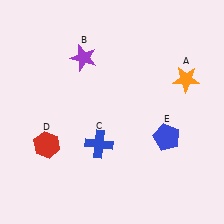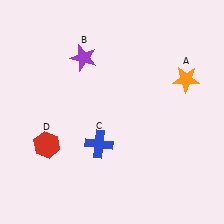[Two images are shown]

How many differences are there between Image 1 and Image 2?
There is 1 difference between the two images.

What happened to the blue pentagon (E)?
The blue pentagon (E) was removed in Image 2. It was in the bottom-right area of Image 1.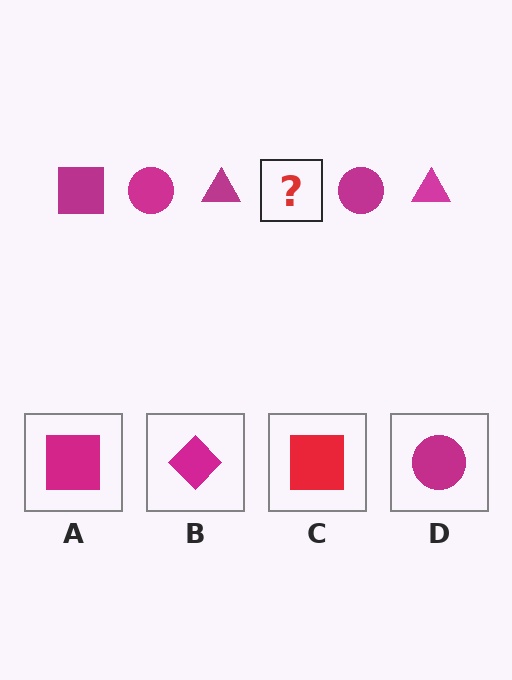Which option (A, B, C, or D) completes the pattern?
A.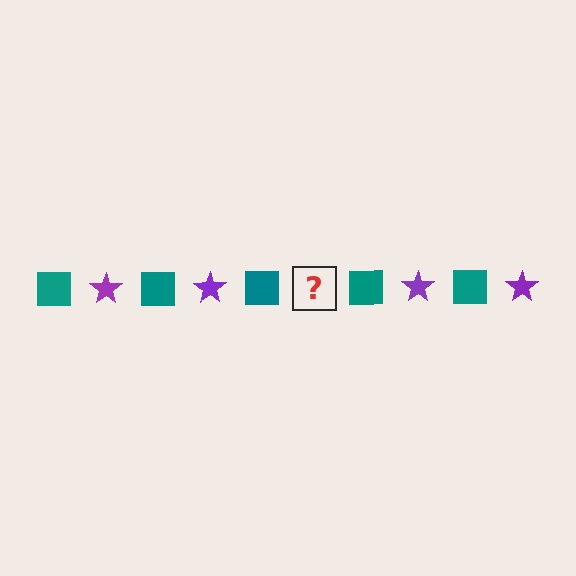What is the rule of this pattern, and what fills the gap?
The rule is that the pattern alternates between teal square and purple star. The gap should be filled with a purple star.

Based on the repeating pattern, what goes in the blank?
The blank should be a purple star.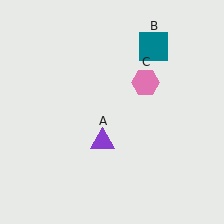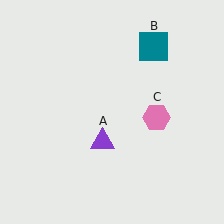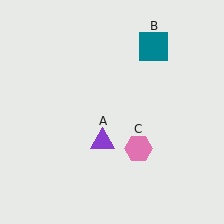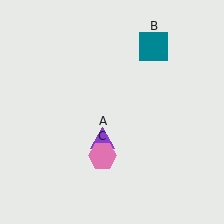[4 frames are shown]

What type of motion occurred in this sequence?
The pink hexagon (object C) rotated clockwise around the center of the scene.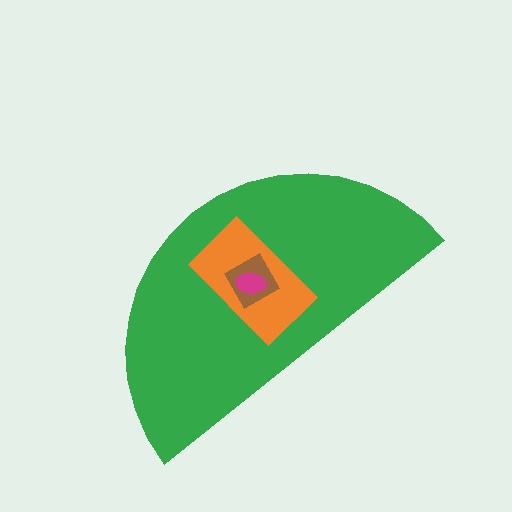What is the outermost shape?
The green semicircle.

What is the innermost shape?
The magenta ellipse.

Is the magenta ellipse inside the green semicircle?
Yes.